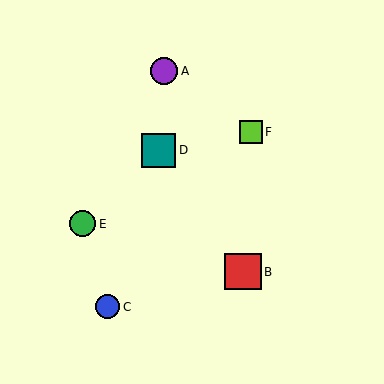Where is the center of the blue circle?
The center of the blue circle is at (107, 307).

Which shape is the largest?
The red square (labeled B) is the largest.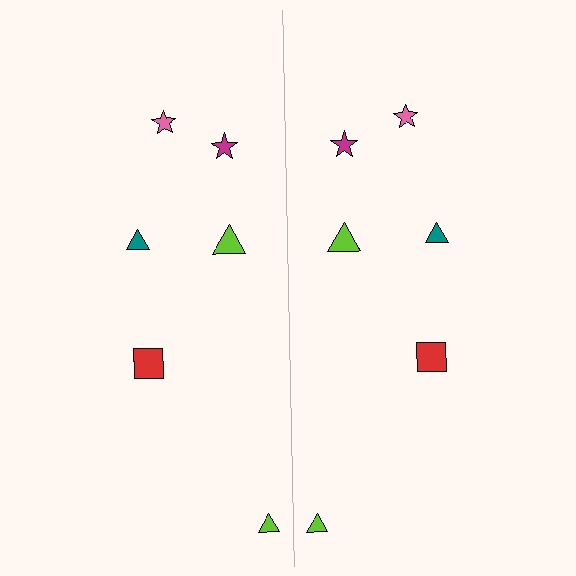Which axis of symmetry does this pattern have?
The pattern has a vertical axis of symmetry running through the center of the image.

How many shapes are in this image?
There are 12 shapes in this image.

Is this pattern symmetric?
Yes, this pattern has bilateral (reflection) symmetry.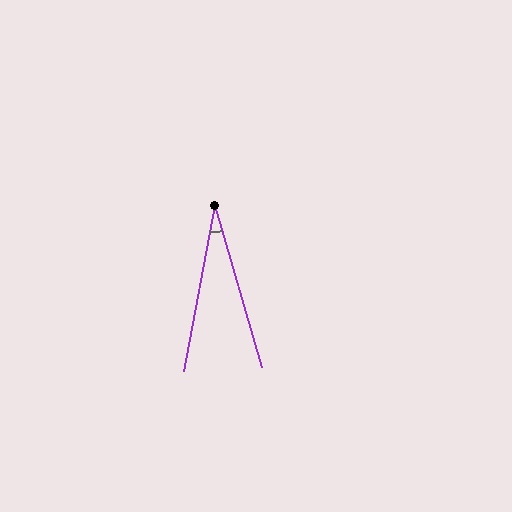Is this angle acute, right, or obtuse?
It is acute.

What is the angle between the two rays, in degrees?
Approximately 27 degrees.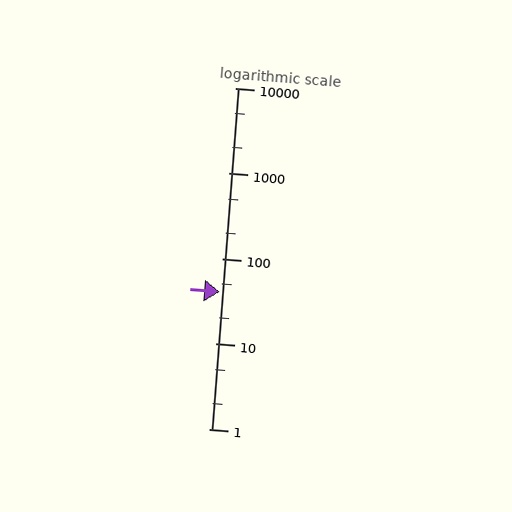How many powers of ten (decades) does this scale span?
The scale spans 4 decades, from 1 to 10000.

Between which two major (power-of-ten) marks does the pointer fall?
The pointer is between 10 and 100.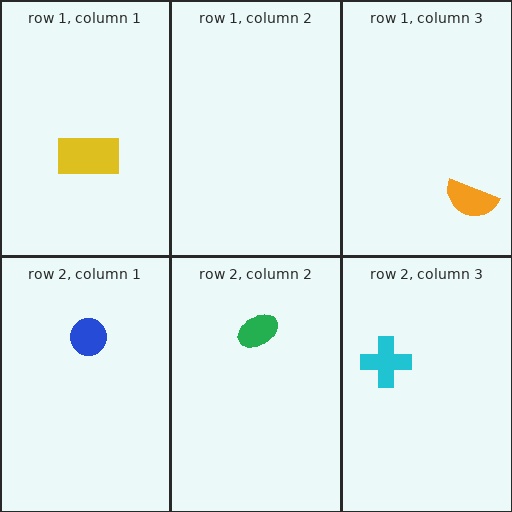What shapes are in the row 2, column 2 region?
The green ellipse.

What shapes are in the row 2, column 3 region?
The cyan cross.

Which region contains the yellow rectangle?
The row 1, column 1 region.